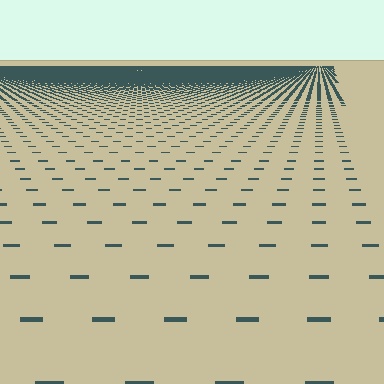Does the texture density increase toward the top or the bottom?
Density increases toward the top.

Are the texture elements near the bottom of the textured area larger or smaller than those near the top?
Larger. Near the bottom, elements are closer to the viewer and appear at a bigger on-screen size.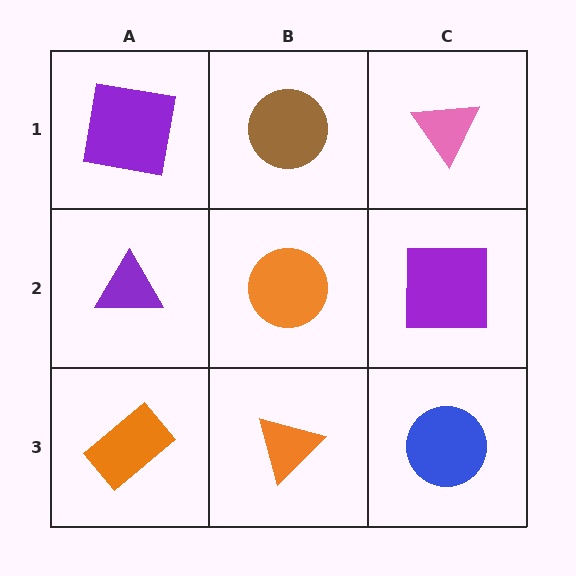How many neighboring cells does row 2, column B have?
4.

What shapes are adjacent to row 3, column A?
A purple triangle (row 2, column A), an orange triangle (row 3, column B).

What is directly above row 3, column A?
A purple triangle.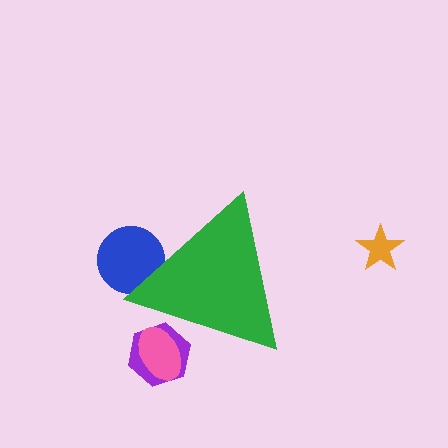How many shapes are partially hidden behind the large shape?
3 shapes are partially hidden.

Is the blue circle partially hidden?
Yes, the blue circle is partially hidden behind the green triangle.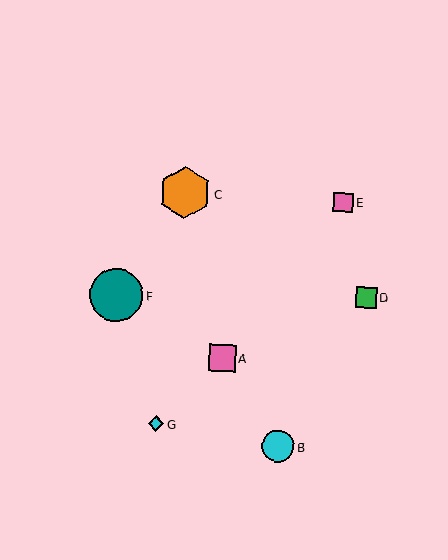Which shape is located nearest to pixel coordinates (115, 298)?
The teal circle (labeled F) at (116, 295) is nearest to that location.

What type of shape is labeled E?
Shape E is a pink square.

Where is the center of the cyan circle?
The center of the cyan circle is at (278, 446).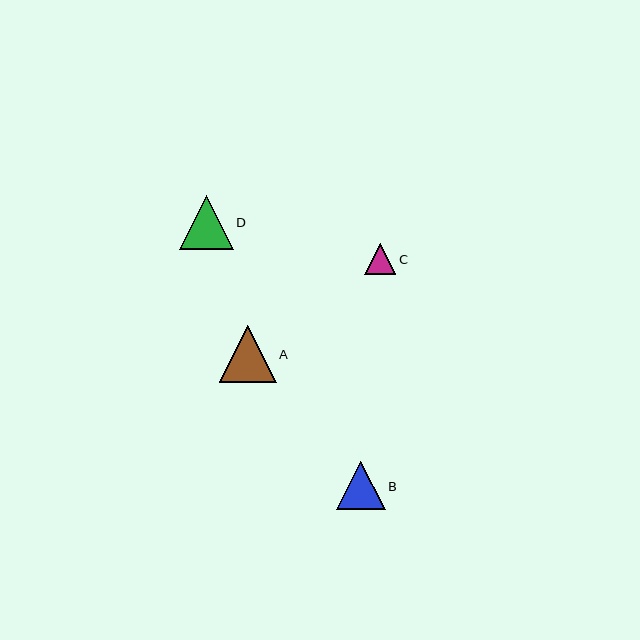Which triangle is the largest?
Triangle A is the largest with a size of approximately 57 pixels.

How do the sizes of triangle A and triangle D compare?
Triangle A and triangle D are approximately the same size.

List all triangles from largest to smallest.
From largest to smallest: A, D, B, C.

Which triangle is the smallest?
Triangle C is the smallest with a size of approximately 31 pixels.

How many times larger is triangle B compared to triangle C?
Triangle B is approximately 1.6 times the size of triangle C.